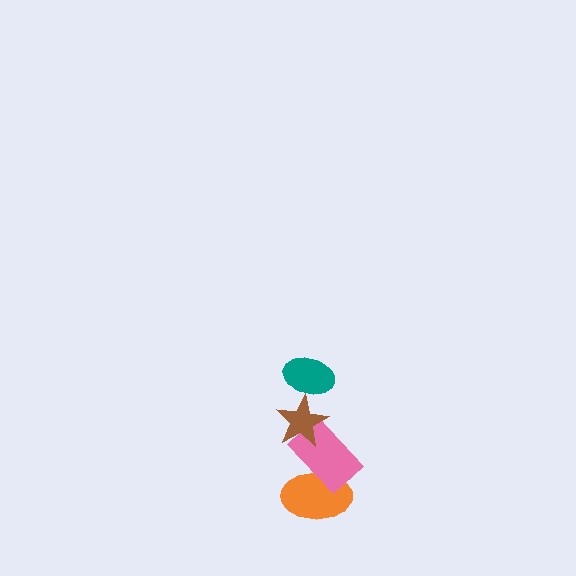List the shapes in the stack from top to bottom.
From top to bottom: the teal ellipse, the brown star, the pink rectangle, the orange ellipse.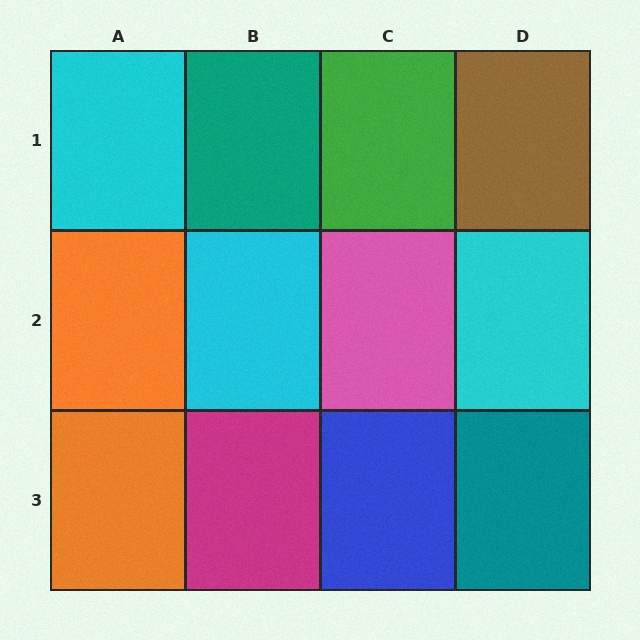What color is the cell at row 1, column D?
Brown.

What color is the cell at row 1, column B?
Teal.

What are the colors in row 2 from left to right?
Orange, cyan, pink, cyan.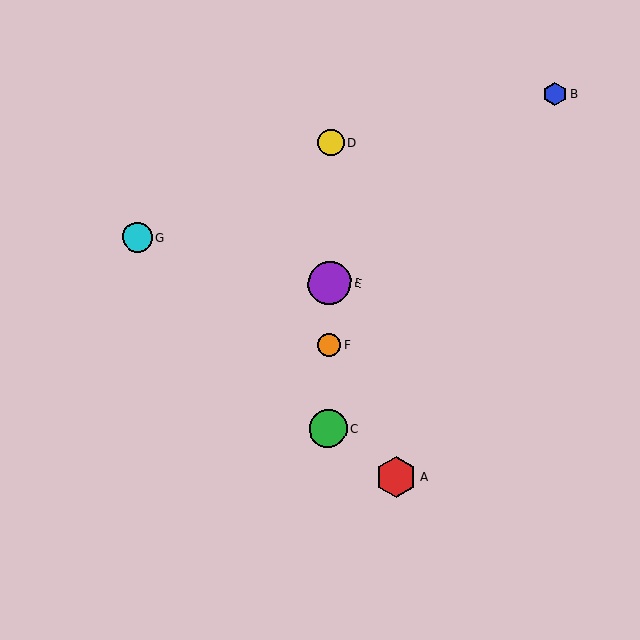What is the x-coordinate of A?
Object A is at x≈396.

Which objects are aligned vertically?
Objects C, D, E, F are aligned vertically.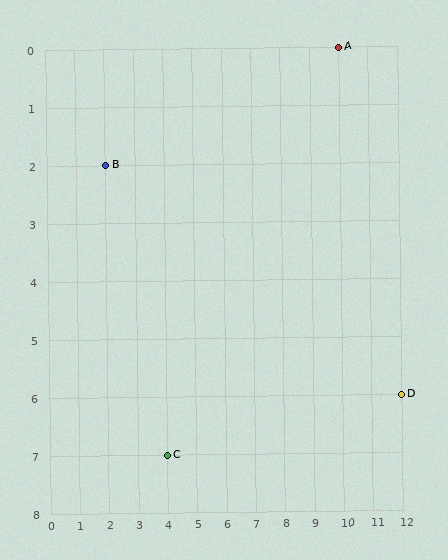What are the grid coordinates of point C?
Point C is at grid coordinates (4, 7).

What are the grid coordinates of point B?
Point B is at grid coordinates (2, 2).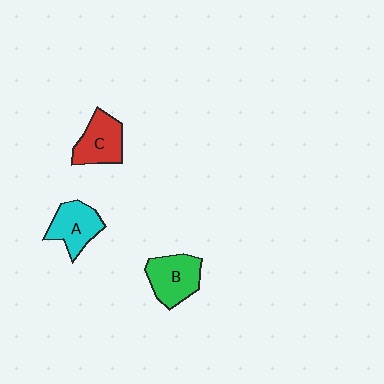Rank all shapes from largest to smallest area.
From largest to smallest: B (green), C (red), A (cyan).